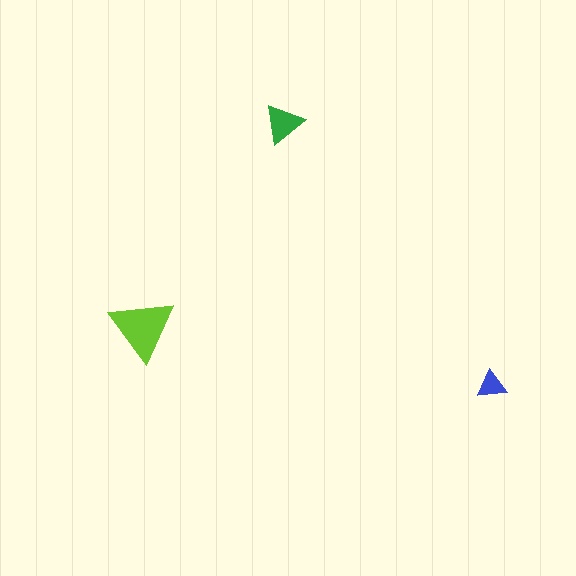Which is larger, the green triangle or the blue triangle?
The green one.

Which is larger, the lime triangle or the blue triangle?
The lime one.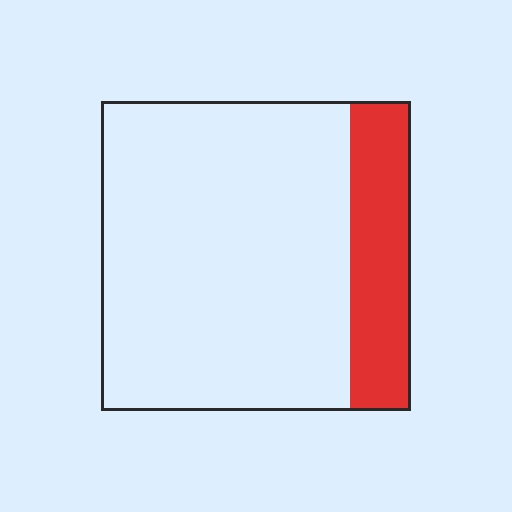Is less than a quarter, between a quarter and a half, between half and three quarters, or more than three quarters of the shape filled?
Less than a quarter.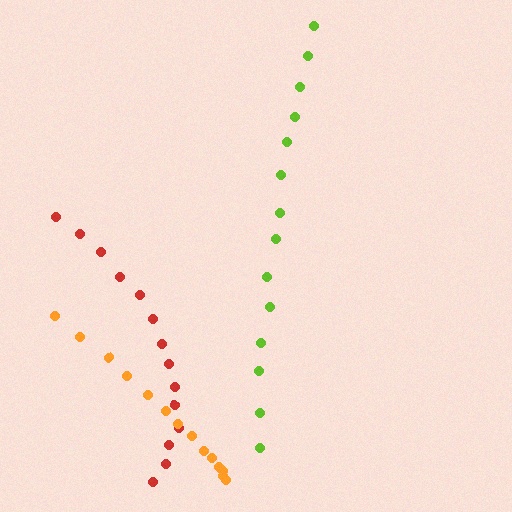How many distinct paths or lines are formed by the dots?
There are 3 distinct paths.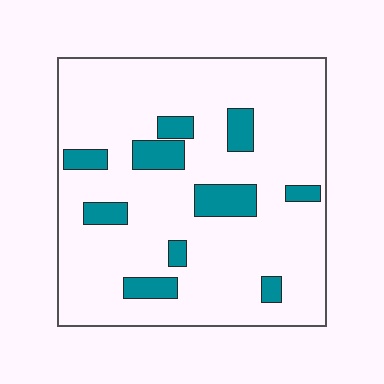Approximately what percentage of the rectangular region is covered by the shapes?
Approximately 15%.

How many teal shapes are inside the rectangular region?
10.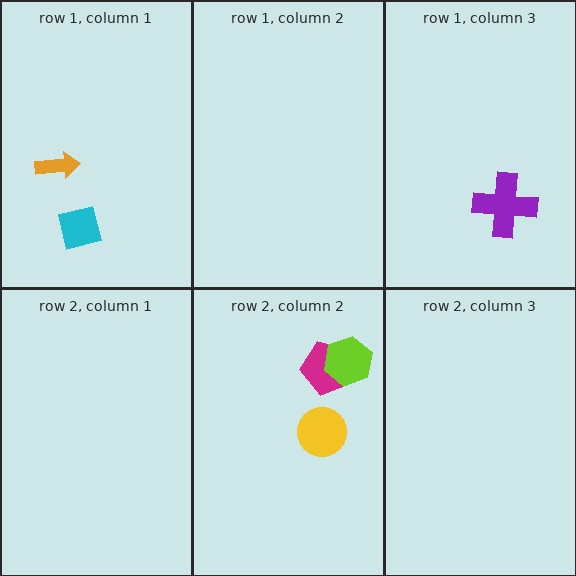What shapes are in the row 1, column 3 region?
The purple cross.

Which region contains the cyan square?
The row 1, column 1 region.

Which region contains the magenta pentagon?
The row 2, column 2 region.